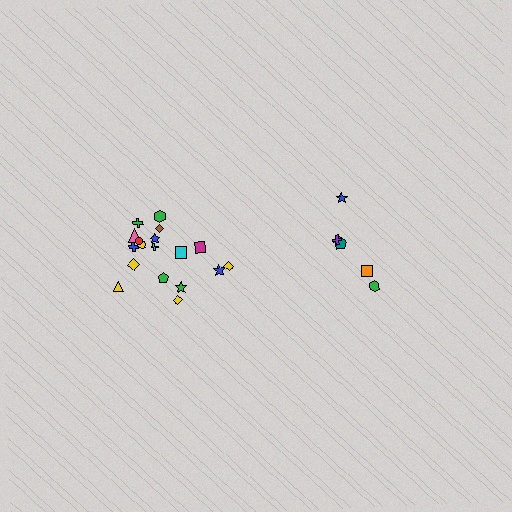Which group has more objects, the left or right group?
The left group.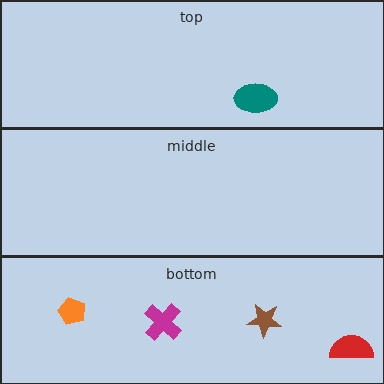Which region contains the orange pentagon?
The bottom region.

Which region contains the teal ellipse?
The top region.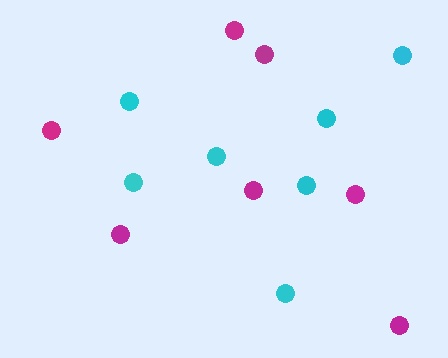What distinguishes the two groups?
There are 2 groups: one group of cyan circles (7) and one group of magenta circles (7).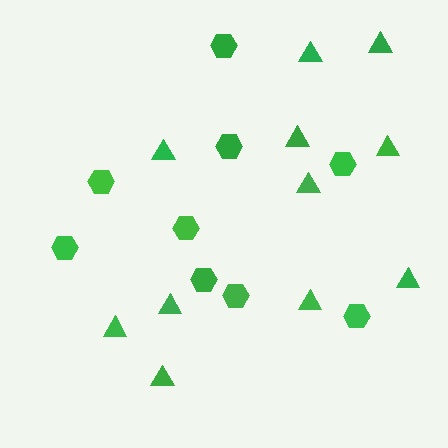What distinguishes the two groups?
There are 2 groups: one group of triangles (11) and one group of hexagons (9).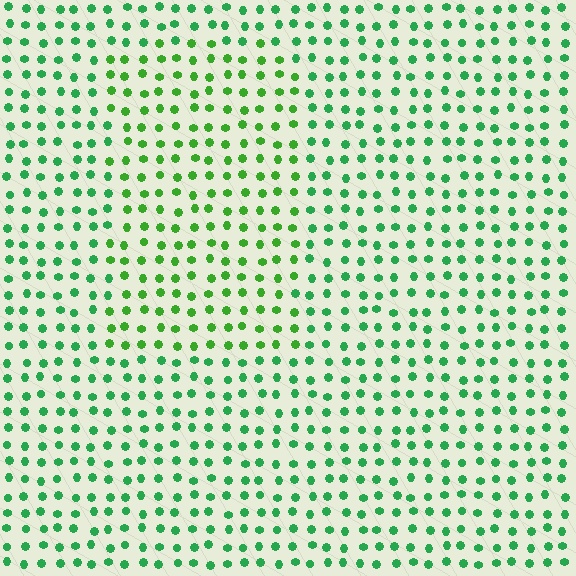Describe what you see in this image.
The image is filled with small green elements in a uniform arrangement. A rectangle-shaped region is visible where the elements are tinted to a slightly different hue, forming a subtle color boundary.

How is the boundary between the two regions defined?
The boundary is defined purely by a slight shift in hue (about 26 degrees). Spacing, size, and orientation are identical on both sides.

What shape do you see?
I see a rectangle.